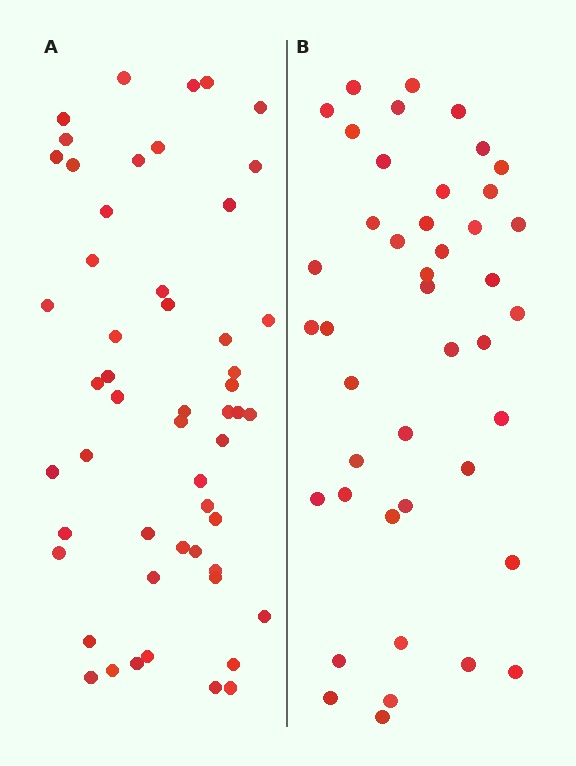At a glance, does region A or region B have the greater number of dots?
Region A (the left region) has more dots.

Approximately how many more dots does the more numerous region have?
Region A has roughly 10 or so more dots than region B.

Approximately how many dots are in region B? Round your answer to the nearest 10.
About 40 dots. (The exact count is 43, which rounds to 40.)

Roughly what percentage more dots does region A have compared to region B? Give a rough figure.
About 25% more.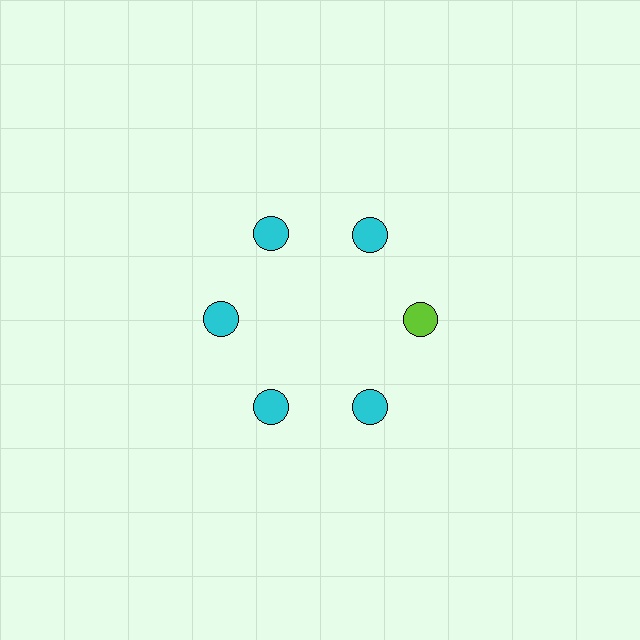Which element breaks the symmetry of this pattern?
The lime circle at roughly the 3 o'clock position breaks the symmetry. All other shapes are cyan circles.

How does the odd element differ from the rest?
It has a different color: lime instead of cyan.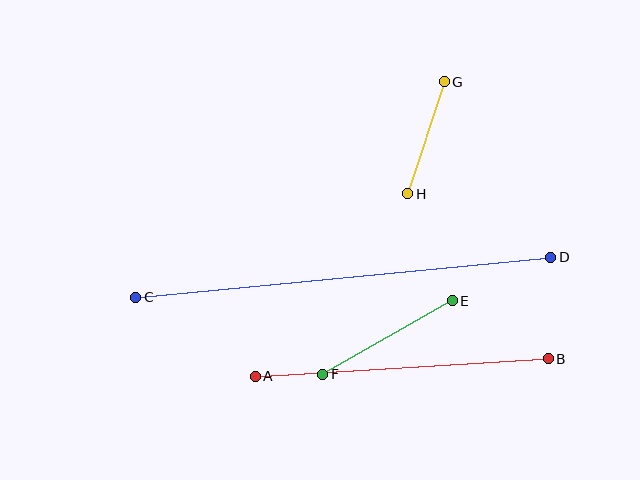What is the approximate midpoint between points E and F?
The midpoint is at approximately (387, 337) pixels.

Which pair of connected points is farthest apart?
Points C and D are farthest apart.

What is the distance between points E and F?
The distance is approximately 149 pixels.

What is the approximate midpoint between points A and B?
The midpoint is at approximately (402, 368) pixels.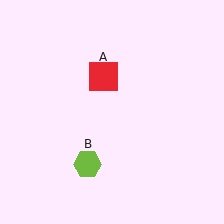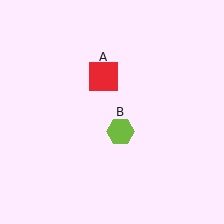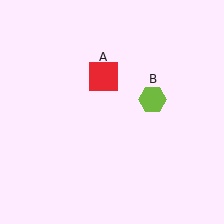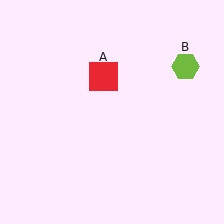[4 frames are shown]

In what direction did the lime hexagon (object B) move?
The lime hexagon (object B) moved up and to the right.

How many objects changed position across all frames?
1 object changed position: lime hexagon (object B).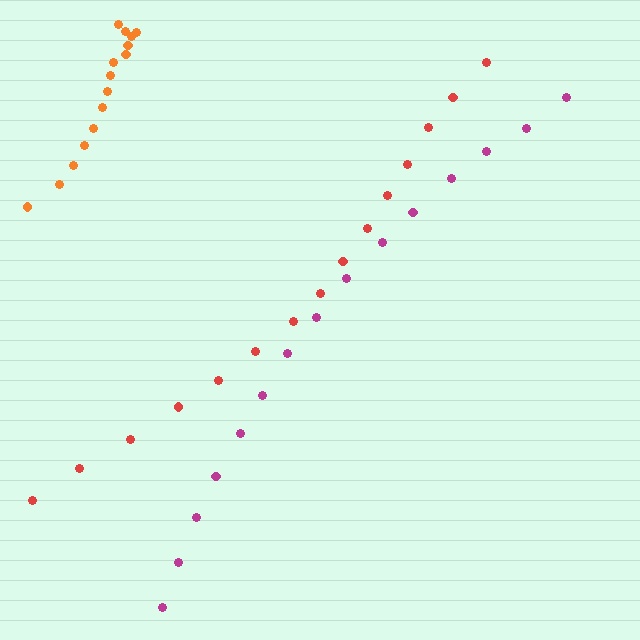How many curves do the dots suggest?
There are 3 distinct paths.